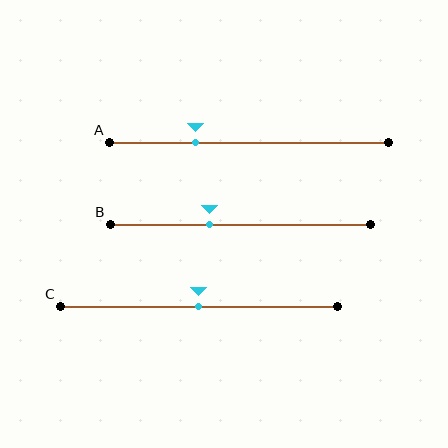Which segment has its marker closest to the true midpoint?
Segment C has its marker closest to the true midpoint.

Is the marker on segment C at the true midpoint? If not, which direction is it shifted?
Yes, the marker on segment C is at the true midpoint.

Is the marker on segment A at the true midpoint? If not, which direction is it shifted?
No, the marker on segment A is shifted to the left by about 19% of the segment length.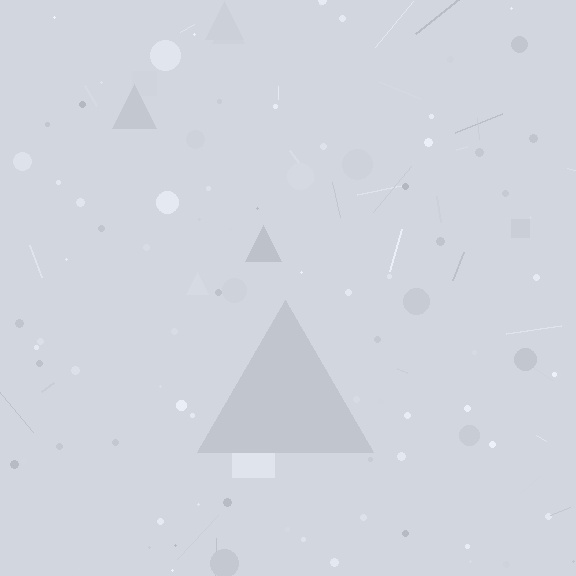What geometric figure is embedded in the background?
A triangle is embedded in the background.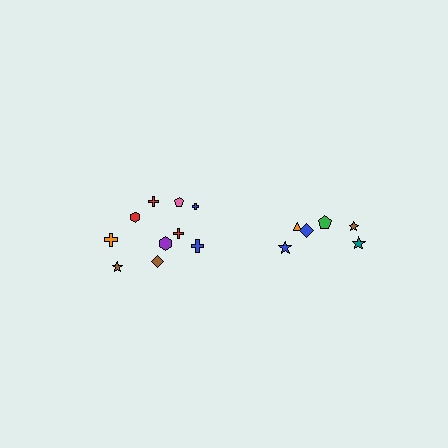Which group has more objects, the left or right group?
The left group.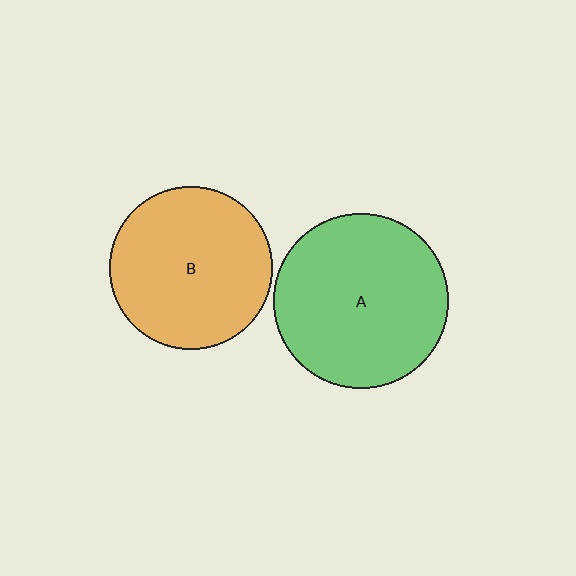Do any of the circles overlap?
No, none of the circles overlap.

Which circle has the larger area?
Circle A (green).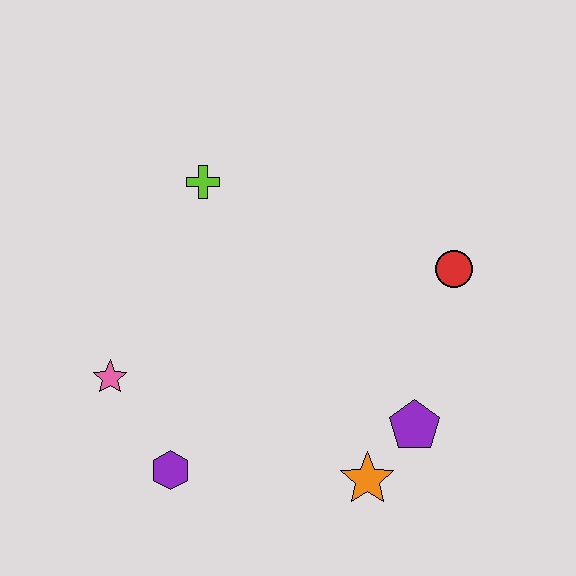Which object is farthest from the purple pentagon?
The lime cross is farthest from the purple pentagon.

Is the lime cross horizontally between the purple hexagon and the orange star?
Yes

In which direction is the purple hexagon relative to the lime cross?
The purple hexagon is below the lime cross.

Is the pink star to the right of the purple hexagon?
No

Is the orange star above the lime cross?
No